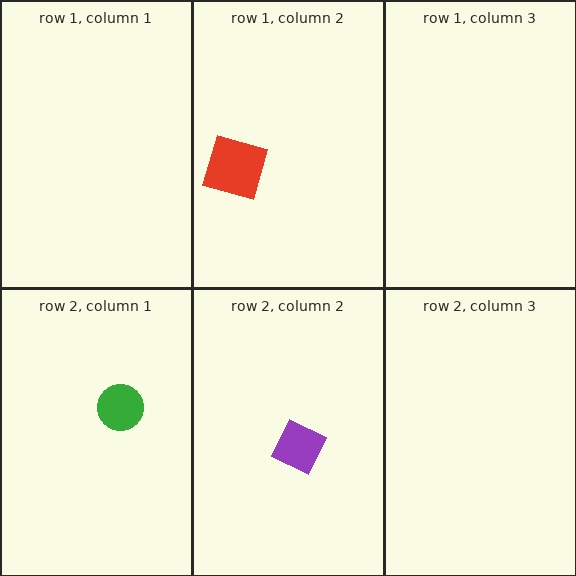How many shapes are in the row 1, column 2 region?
1.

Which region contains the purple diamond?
The row 2, column 2 region.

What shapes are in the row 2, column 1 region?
The green circle.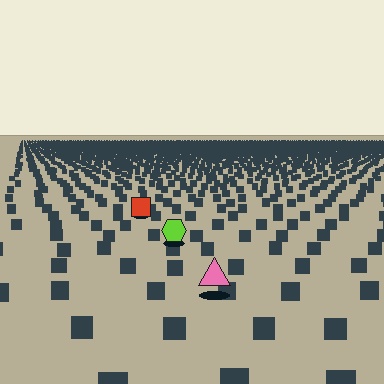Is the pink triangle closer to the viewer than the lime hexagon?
Yes. The pink triangle is closer — you can tell from the texture gradient: the ground texture is coarser near it.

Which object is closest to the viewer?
The pink triangle is closest. The texture marks near it are larger and more spread out.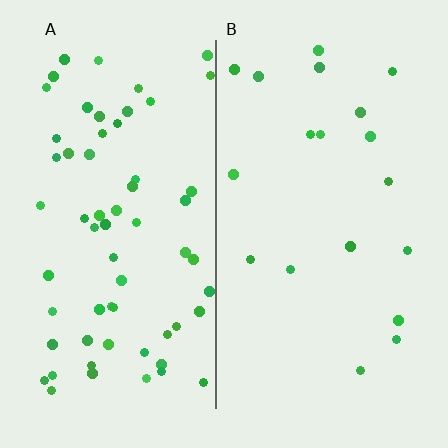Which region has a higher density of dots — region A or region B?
A (the left).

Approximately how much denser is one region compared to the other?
Approximately 3.3× — region A over region B.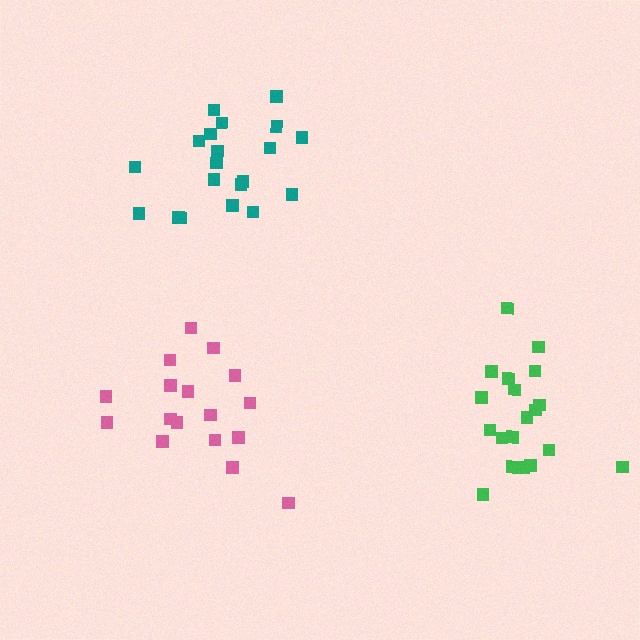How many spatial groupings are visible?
There are 3 spatial groupings.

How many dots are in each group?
Group 1: 20 dots, Group 2: 19 dots, Group 3: 17 dots (56 total).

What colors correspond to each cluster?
The clusters are colored: teal, green, pink.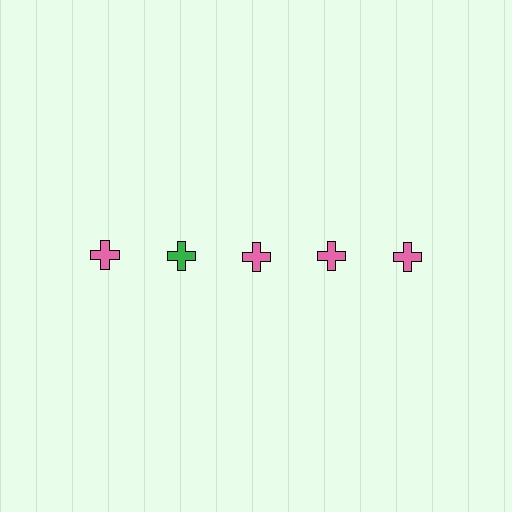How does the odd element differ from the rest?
It has a different color: green instead of pink.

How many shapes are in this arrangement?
There are 5 shapes arranged in a grid pattern.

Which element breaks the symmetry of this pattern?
The green cross in the top row, second from left column breaks the symmetry. All other shapes are pink crosses.